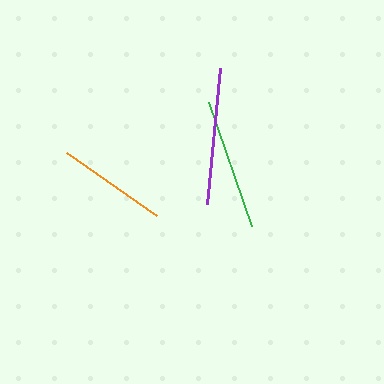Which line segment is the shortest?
The orange line is the shortest at approximately 110 pixels.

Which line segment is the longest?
The purple line is the longest at approximately 136 pixels.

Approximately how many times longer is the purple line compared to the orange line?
The purple line is approximately 1.2 times the length of the orange line.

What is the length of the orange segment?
The orange segment is approximately 110 pixels long.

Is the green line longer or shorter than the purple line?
The purple line is longer than the green line.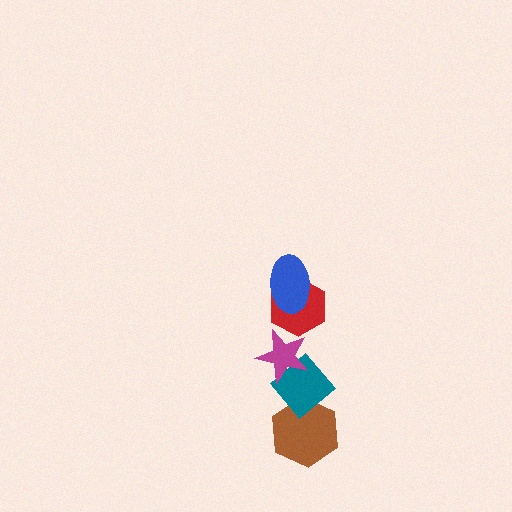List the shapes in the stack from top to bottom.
From top to bottom: the blue ellipse, the red hexagon, the magenta star, the teal diamond, the brown hexagon.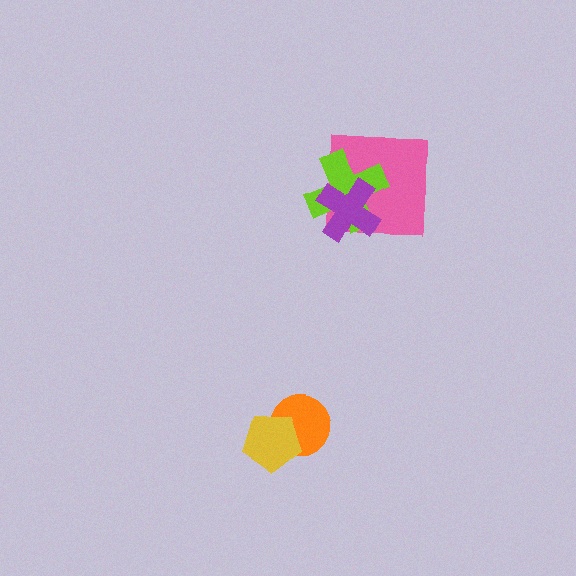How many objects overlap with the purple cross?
2 objects overlap with the purple cross.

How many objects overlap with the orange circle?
1 object overlaps with the orange circle.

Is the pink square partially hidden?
Yes, it is partially covered by another shape.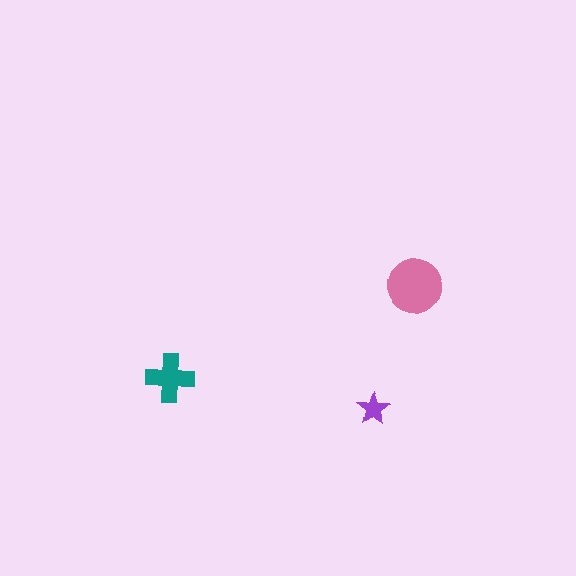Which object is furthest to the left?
The teal cross is leftmost.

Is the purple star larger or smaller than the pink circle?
Smaller.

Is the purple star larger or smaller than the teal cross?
Smaller.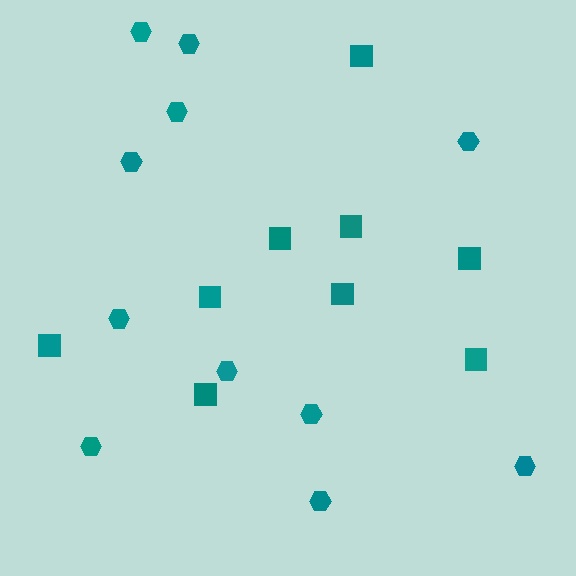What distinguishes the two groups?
There are 2 groups: one group of hexagons (11) and one group of squares (9).